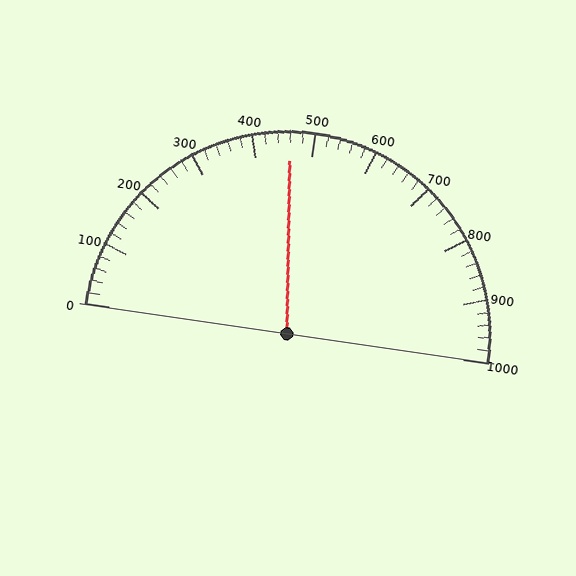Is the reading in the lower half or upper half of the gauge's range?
The reading is in the lower half of the range (0 to 1000).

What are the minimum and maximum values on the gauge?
The gauge ranges from 0 to 1000.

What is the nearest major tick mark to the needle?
The nearest major tick mark is 500.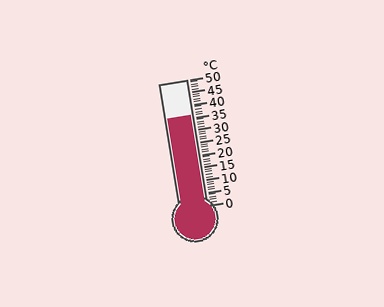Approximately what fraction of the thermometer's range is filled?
The thermometer is filled to approximately 70% of its range.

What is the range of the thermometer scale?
The thermometer scale ranges from 0°C to 50°C.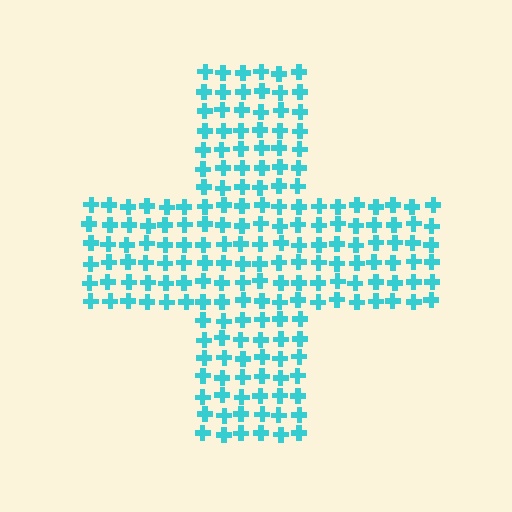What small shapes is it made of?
It is made of small crosses.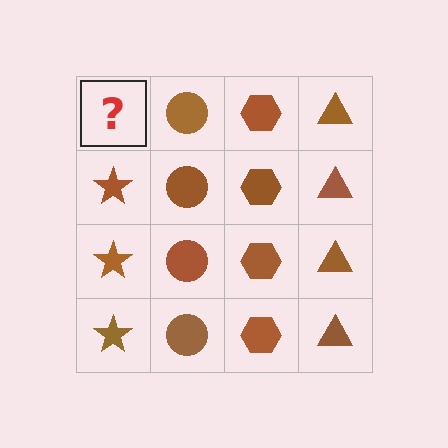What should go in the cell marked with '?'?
The missing cell should contain a brown star.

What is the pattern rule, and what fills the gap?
The rule is that each column has a consistent shape. The gap should be filled with a brown star.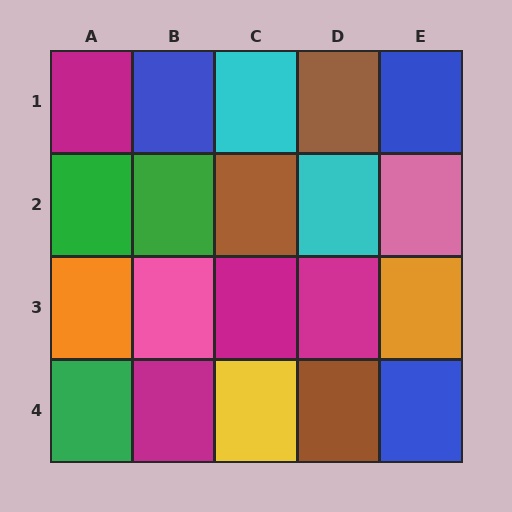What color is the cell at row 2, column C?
Brown.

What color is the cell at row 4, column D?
Brown.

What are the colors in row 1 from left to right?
Magenta, blue, cyan, brown, blue.